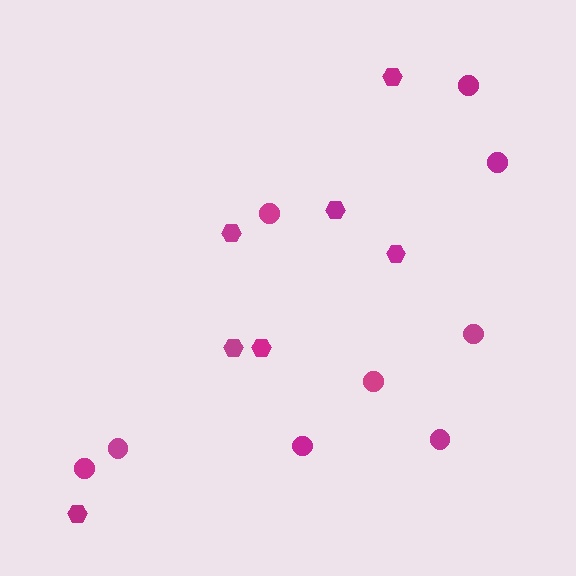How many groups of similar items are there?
There are 2 groups: one group of hexagons (7) and one group of circles (9).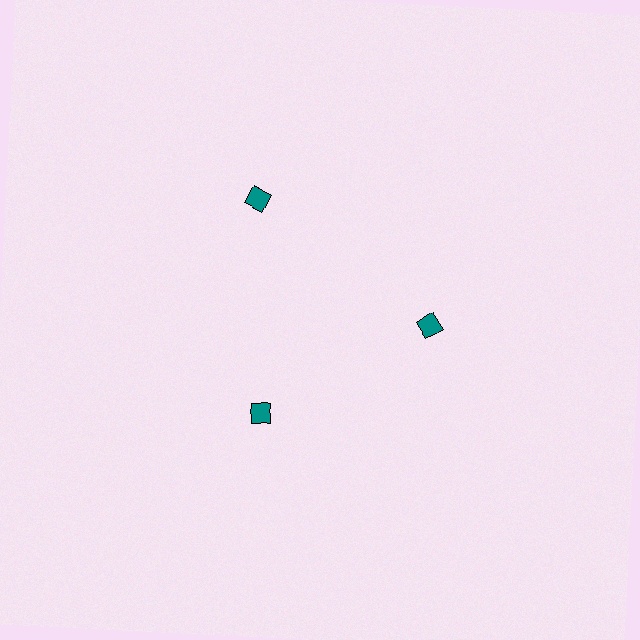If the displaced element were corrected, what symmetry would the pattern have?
It would have 3-fold rotational symmetry — the pattern would map onto itself every 120 degrees.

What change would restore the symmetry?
The symmetry would be restored by moving it inward, back onto the ring so that all 3 squares sit at equal angles and equal distance from the center.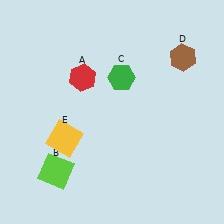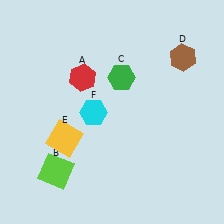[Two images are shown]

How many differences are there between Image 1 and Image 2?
There is 1 difference between the two images.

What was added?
A cyan hexagon (F) was added in Image 2.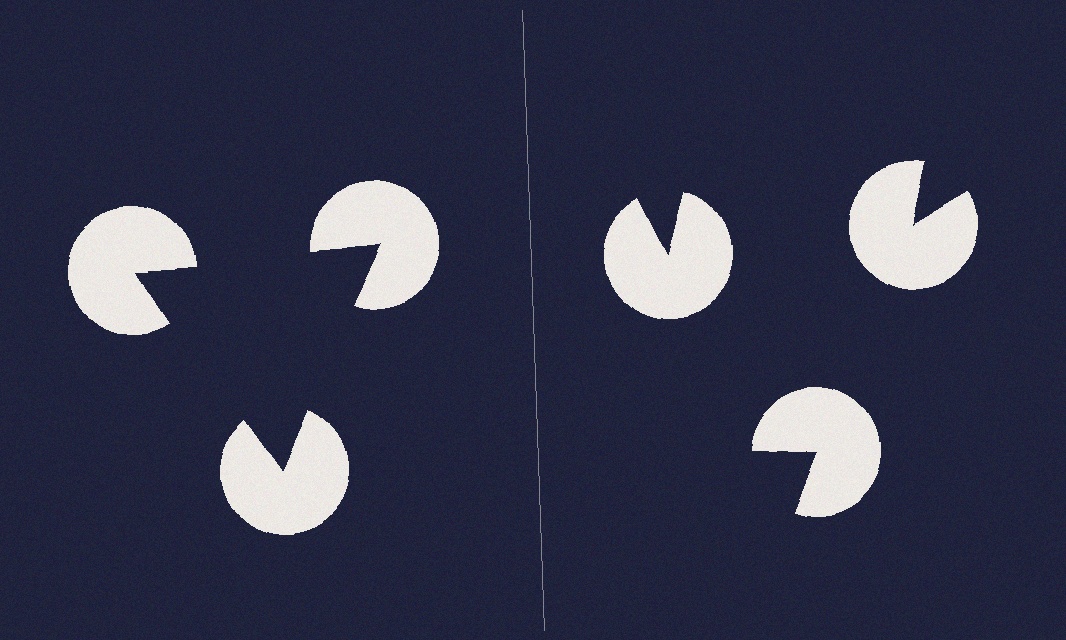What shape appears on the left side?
An illusory triangle.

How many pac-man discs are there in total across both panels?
6 — 3 on each side.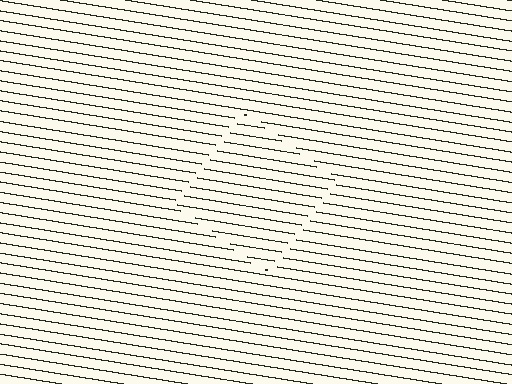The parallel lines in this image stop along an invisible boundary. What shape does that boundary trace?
An illusory square. The interior of the shape contains the same grating, shifted by half a period — the contour is defined by the phase discontinuity where line-ends from the inner and outer gratings abut.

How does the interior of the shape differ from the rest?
The interior of the shape contains the same grating, shifted by half a period — the contour is defined by the phase discontinuity where line-ends from the inner and outer gratings abut.